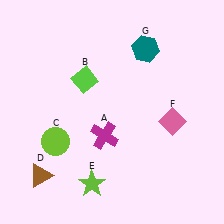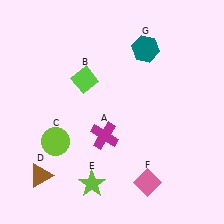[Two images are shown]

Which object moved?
The pink diamond (F) moved down.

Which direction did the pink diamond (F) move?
The pink diamond (F) moved down.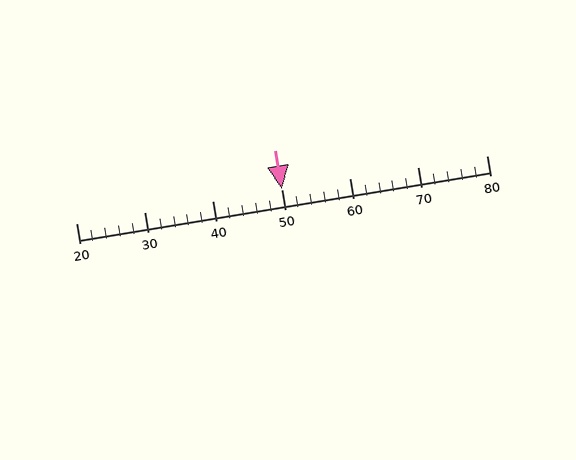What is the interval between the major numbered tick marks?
The major tick marks are spaced 10 units apart.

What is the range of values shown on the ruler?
The ruler shows values from 20 to 80.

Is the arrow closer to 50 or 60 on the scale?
The arrow is closer to 50.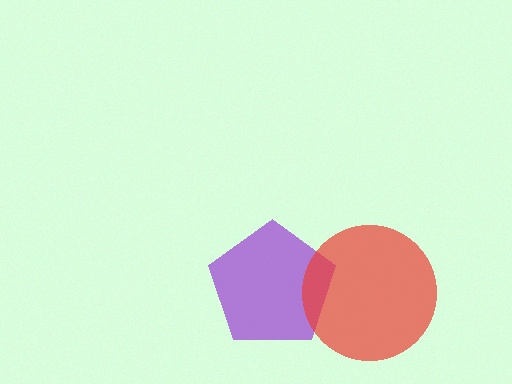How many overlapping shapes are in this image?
There are 2 overlapping shapes in the image.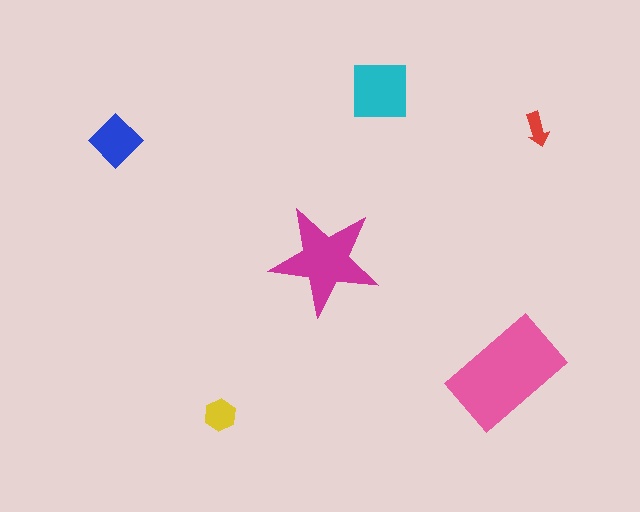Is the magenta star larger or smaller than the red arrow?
Larger.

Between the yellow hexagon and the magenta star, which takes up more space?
The magenta star.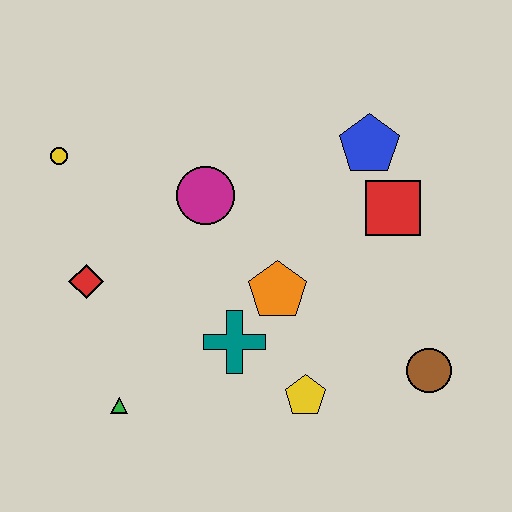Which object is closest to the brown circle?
The yellow pentagon is closest to the brown circle.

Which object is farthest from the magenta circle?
The brown circle is farthest from the magenta circle.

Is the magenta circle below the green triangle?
No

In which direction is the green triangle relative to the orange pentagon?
The green triangle is to the left of the orange pentagon.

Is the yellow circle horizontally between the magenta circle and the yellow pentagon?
No